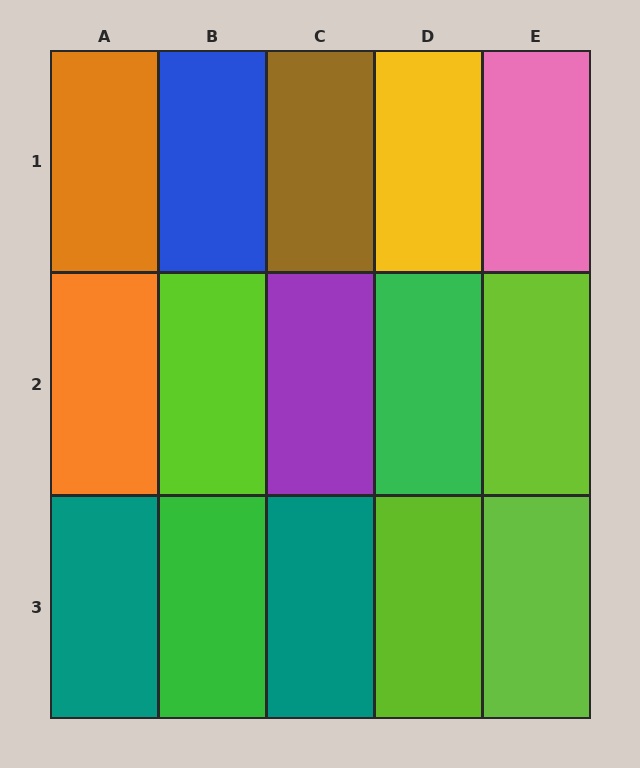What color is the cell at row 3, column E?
Lime.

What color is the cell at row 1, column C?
Brown.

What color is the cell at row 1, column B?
Blue.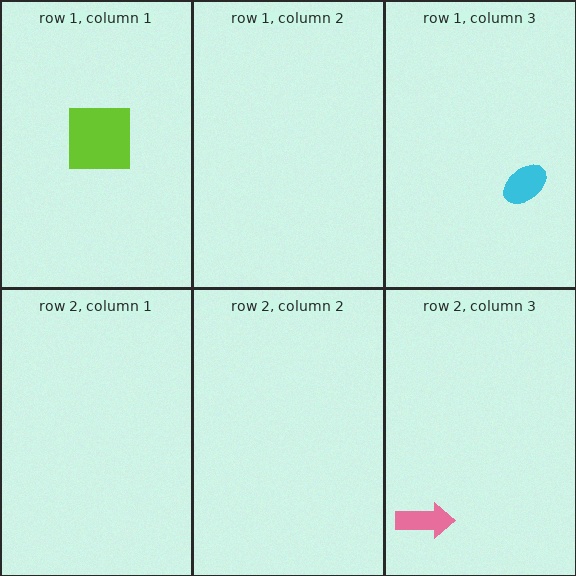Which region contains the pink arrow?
The row 2, column 3 region.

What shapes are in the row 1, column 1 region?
The lime square.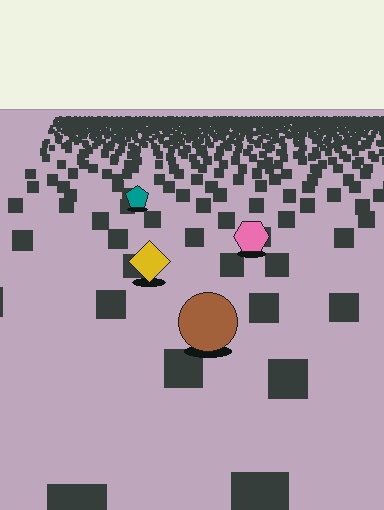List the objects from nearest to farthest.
From nearest to farthest: the brown circle, the yellow diamond, the pink hexagon, the teal pentagon.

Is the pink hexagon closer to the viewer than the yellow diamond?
No. The yellow diamond is closer — you can tell from the texture gradient: the ground texture is coarser near it.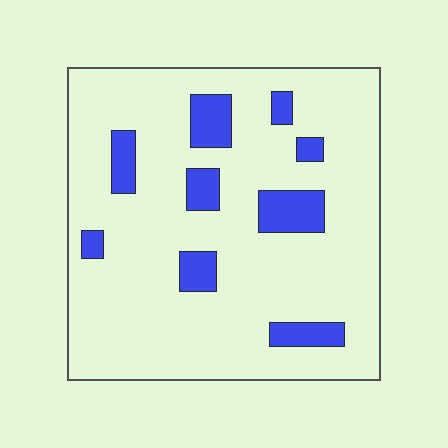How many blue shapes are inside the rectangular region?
9.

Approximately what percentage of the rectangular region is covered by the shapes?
Approximately 15%.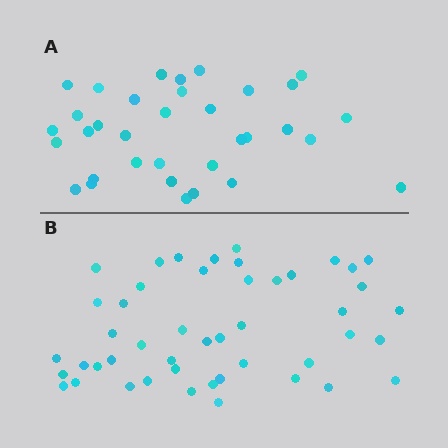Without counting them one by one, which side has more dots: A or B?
Region B (the bottom region) has more dots.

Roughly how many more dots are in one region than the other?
Region B has approximately 15 more dots than region A.